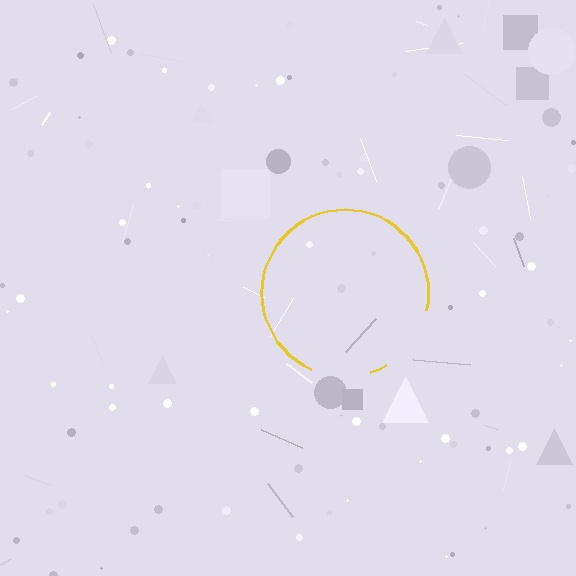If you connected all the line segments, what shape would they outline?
They would outline a circle.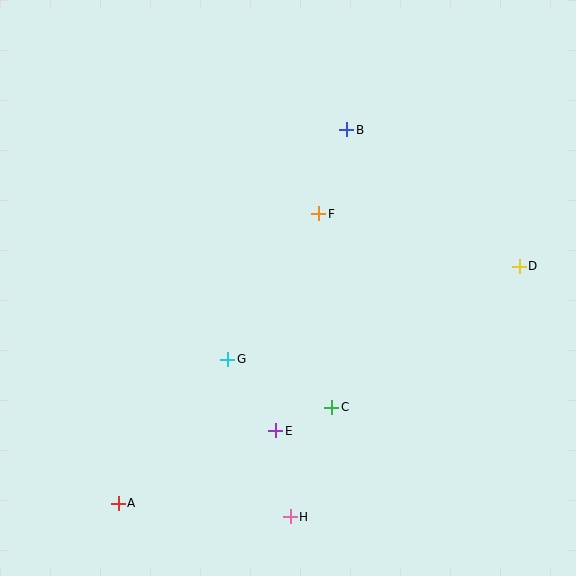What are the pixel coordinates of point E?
Point E is at (276, 431).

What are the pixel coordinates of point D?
Point D is at (519, 266).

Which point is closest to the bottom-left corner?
Point A is closest to the bottom-left corner.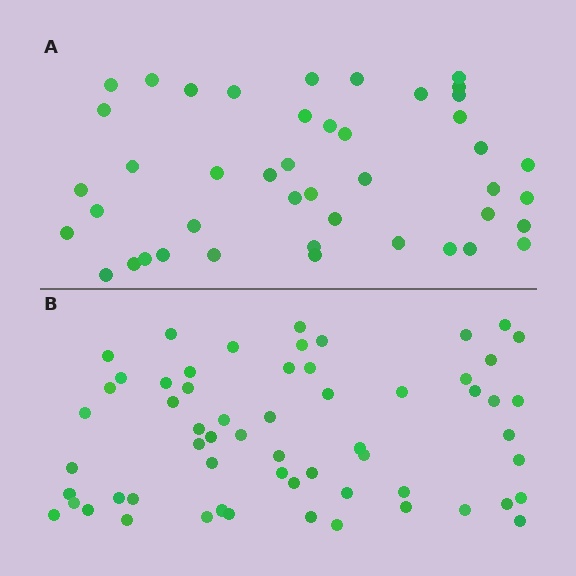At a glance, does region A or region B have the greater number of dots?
Region B (the bottom region) has more dots.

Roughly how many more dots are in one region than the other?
Region B has approximately 15 more dots than region A.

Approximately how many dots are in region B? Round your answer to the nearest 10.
About 60 dots.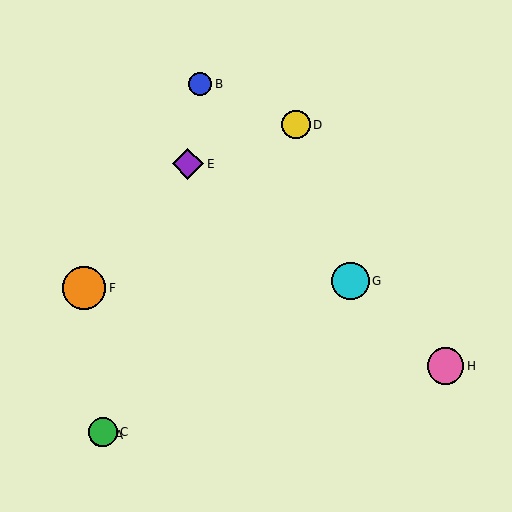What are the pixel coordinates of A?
Object A is at (101, 435).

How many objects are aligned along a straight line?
3 objects (A, C, D) are aligned along a straight line.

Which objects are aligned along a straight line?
Objects A, C, D are aligned along a straight line.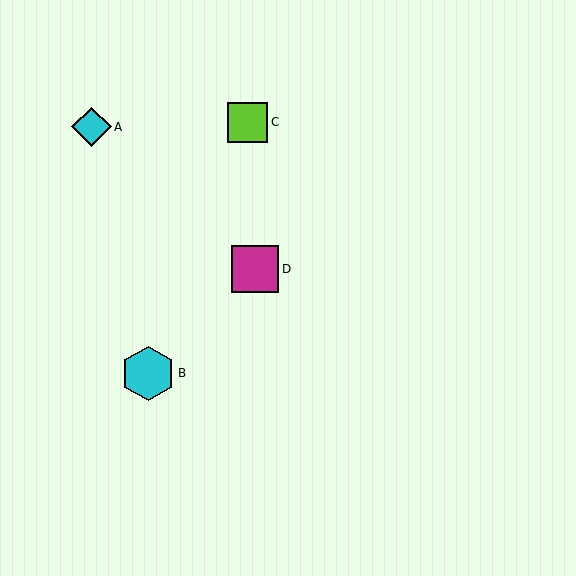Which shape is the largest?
The cyan hexagon (labeled B) is the largest.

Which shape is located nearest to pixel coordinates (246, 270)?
The magenta square (labeled D) at (255, 269) is nearest to that location.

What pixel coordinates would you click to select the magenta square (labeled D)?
Click at (255, 269) to select the magenta square D.